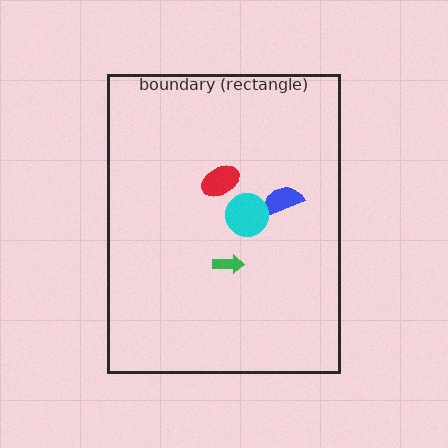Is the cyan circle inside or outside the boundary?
Inside.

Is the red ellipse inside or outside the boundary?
Inside.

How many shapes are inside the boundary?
4 inside, 0 outside.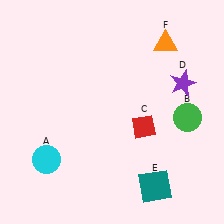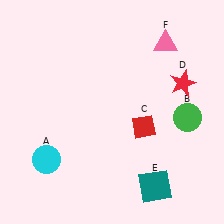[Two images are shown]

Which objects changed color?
D changed from purple to red. F changed from orange to pink.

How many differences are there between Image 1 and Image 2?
There are 2 differences between the two images.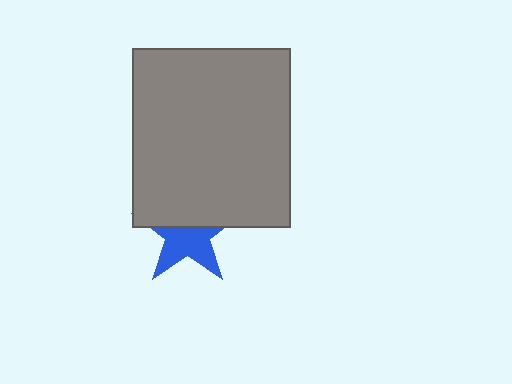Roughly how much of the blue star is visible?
About half of it is visible (roughly 53%).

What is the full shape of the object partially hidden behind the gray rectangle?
The partially hidden object is a blue star.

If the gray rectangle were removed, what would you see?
You would see the complete blue star.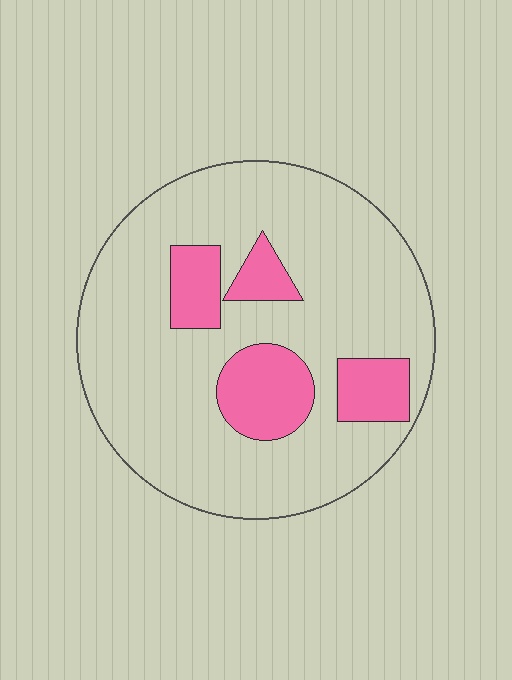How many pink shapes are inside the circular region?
4.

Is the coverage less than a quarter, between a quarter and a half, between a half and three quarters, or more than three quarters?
Less than a quarter.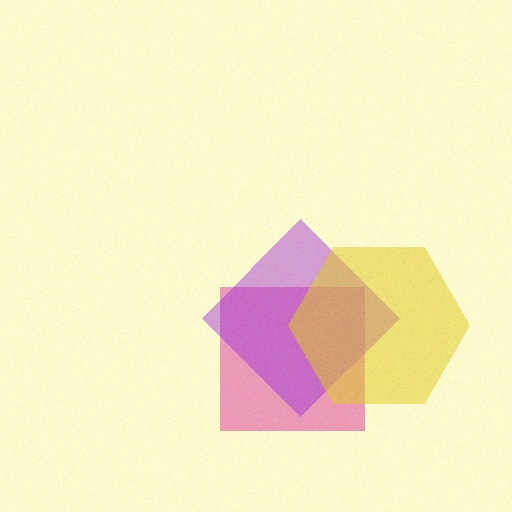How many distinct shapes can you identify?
There are 3 distinct shapes: a pink square, a purple diamond, a yellow hexagon.